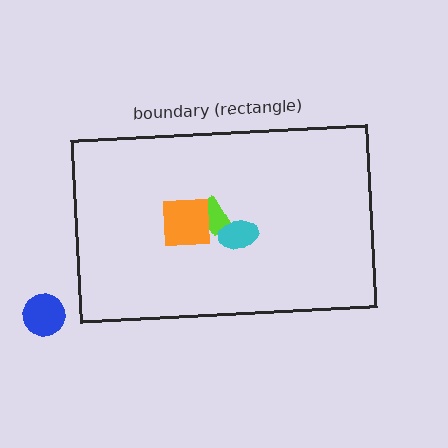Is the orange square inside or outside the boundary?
Inside.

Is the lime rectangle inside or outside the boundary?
Inside.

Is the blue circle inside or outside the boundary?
Outside.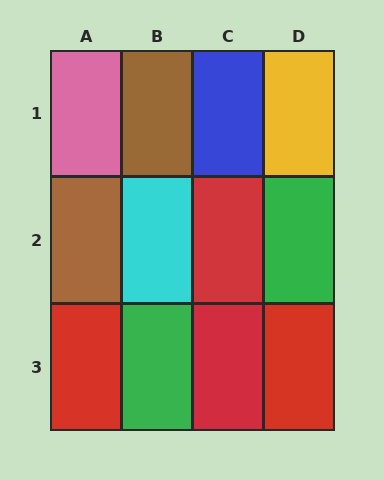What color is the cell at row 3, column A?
Red.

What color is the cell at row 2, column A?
Brown.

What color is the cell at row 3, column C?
Red.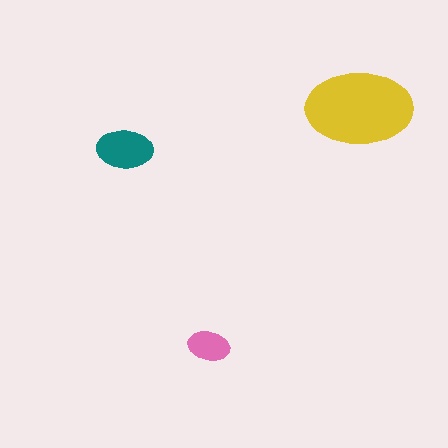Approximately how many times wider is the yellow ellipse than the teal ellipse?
About 2 times wider.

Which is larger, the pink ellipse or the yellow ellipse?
The yellow one.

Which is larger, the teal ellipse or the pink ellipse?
The teal one.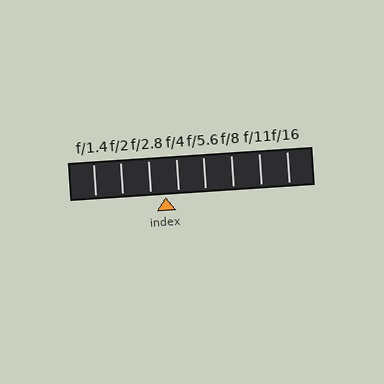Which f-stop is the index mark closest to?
The index mark is closest to f/4.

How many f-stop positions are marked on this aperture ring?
There are 8 f-stop positions marked.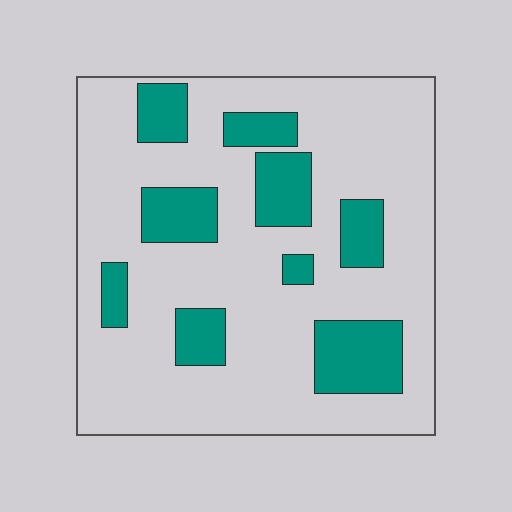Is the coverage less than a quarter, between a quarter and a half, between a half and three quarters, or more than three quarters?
Less than a quarter.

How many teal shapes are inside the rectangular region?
9.